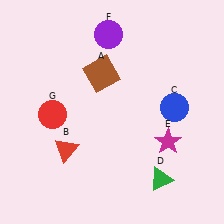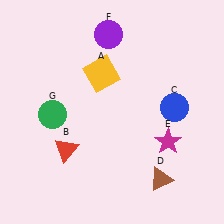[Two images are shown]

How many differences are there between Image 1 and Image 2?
There are 3 differences between the two images.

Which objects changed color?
A changed from brown to yellow. D changed from green to brown. G changed from red to green.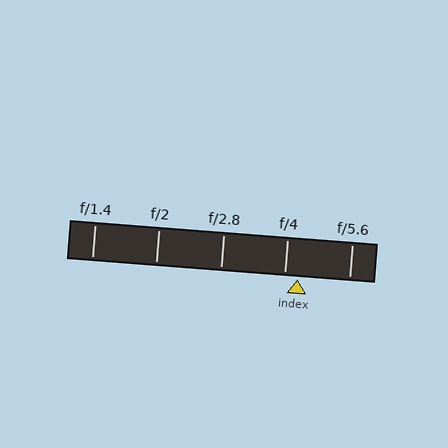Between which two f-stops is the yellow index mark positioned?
The index mark is between f/4 and f/5.6.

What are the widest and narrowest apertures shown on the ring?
The widest aperture shown is f/1.4 and the narrowest is f/5.6.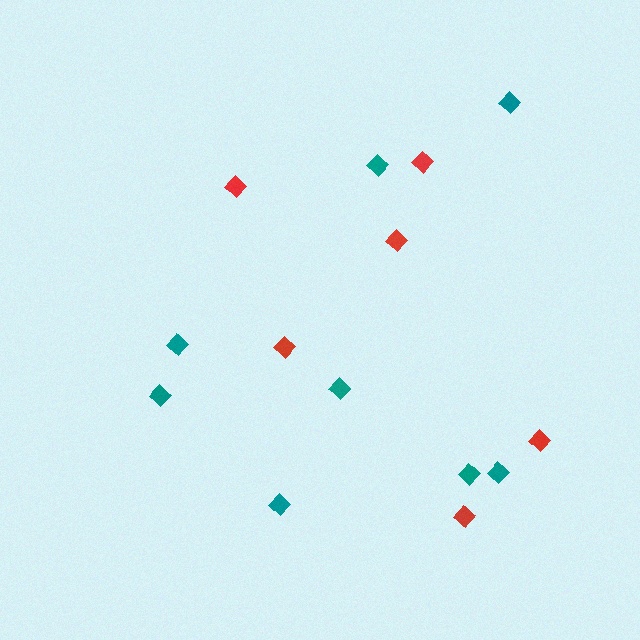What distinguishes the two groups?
There are 2 groups: one group of teal diamonds (8) and one group of red diamonds (6).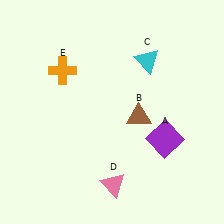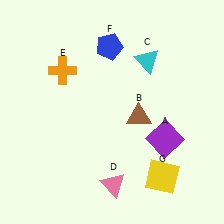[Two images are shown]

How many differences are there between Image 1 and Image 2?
There are 2 differences between the two images.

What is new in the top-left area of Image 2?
A blue pentagon (F) was added in the top-left area of Image 2.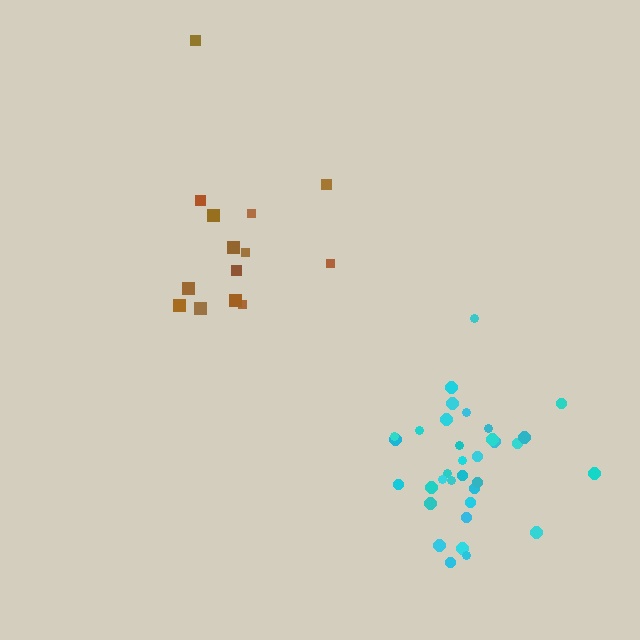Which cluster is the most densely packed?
Cyan.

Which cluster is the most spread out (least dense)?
Brown.